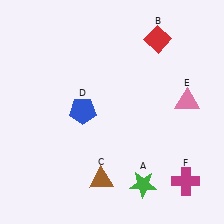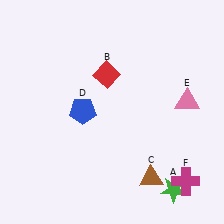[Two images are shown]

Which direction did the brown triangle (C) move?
The brown triangle (C) moved right.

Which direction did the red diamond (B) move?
The red diamond (B) moved left.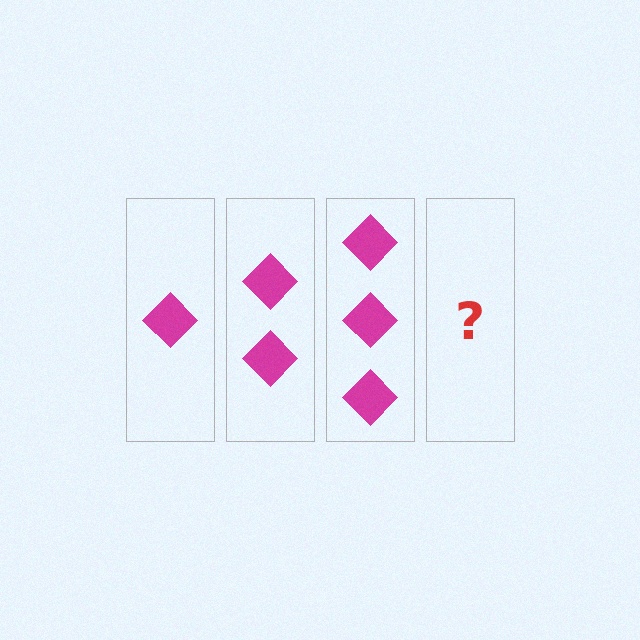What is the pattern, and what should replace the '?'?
The pattern is that each step adds one more diamond. The '?' should be 4 diamonds.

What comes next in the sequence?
The next element should be 4 diamonds.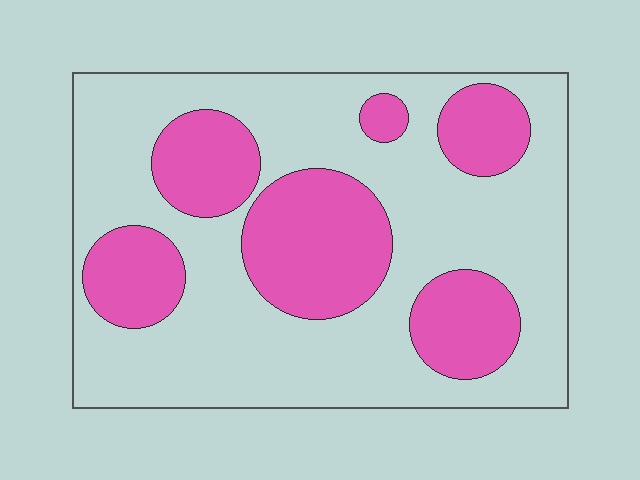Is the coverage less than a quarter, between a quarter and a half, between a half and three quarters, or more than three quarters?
Between a quarter and a half.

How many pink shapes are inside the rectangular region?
6.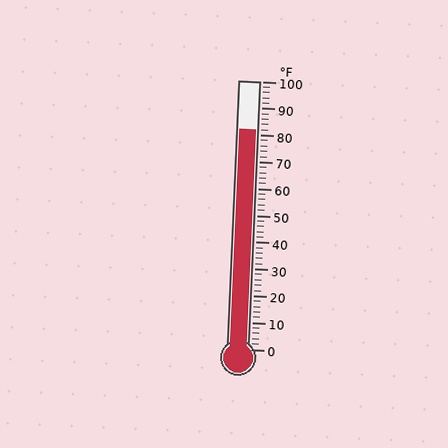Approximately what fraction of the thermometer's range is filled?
The thermometer is filled to approximately 80% of its range.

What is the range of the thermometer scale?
The thermometer scale ranges from 0°F to 100°F.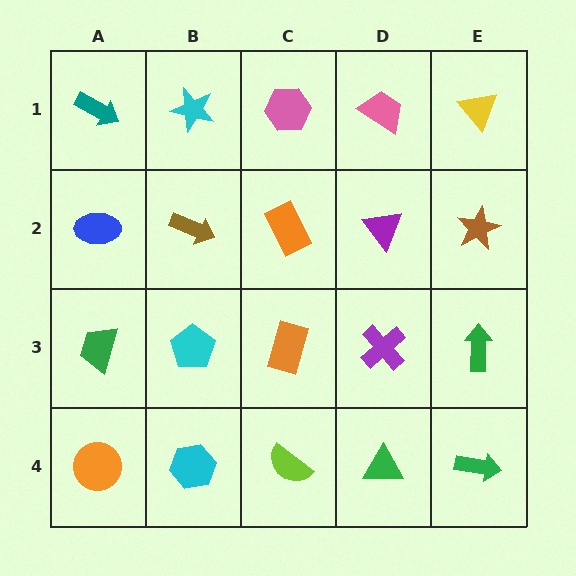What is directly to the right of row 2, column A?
A brown arrow.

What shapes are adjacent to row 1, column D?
A purple triangle (row 2, column D), a pink hexagon (row 1, column C), a yellow triangle (row 1, column E).